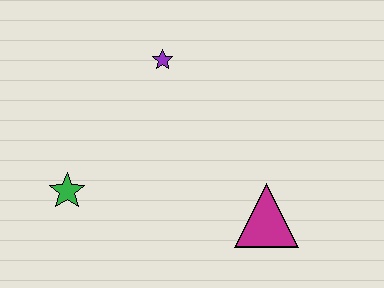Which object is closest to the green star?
The purple star is closest to the green star.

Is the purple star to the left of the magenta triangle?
Yes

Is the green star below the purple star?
Yes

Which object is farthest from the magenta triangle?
The green star is farthest from the magenta triangle.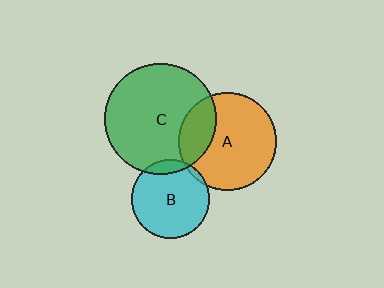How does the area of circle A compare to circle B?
Approximately 1.6 times.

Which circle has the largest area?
Circle C (green).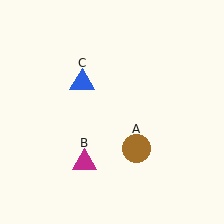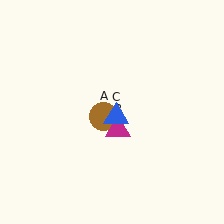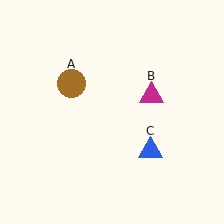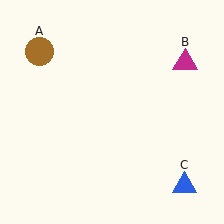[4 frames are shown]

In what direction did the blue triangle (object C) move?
The blue triangle (object C) moved down and to the right.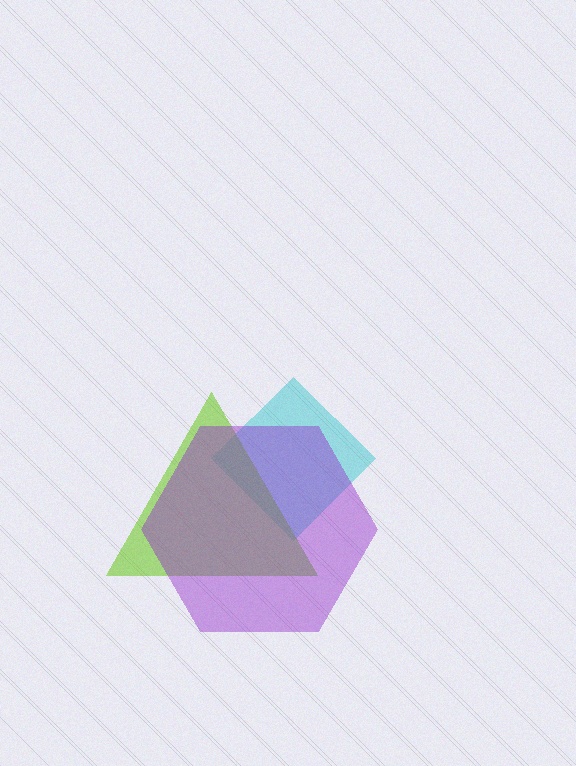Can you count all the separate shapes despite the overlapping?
Yes, there are 3 separate shapes.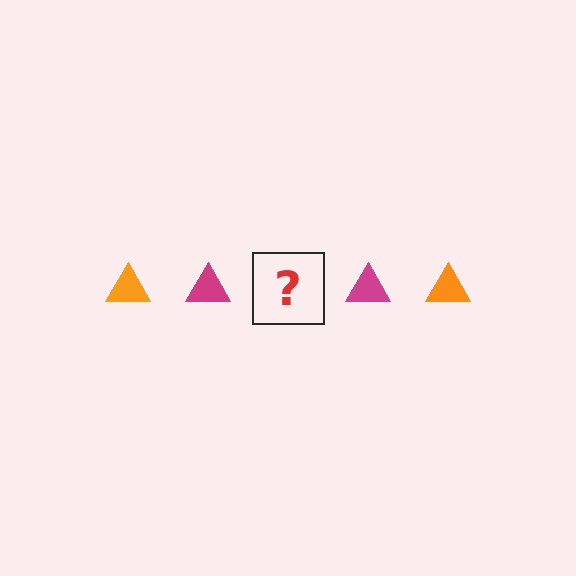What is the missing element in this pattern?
The missing element is an orange triangle.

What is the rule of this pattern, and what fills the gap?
The rule is that the pattern cycles through orange, magenta triangles. The gap should be filled with an orange triangle.